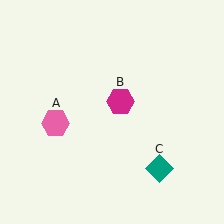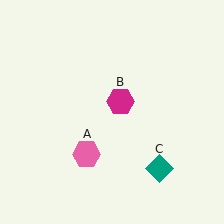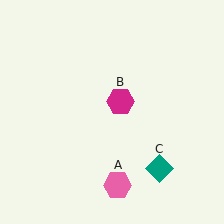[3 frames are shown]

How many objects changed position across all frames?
1 object changed position: pink hexagon (object A).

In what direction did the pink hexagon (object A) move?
The pink hexagon (object A) moved down and to the right.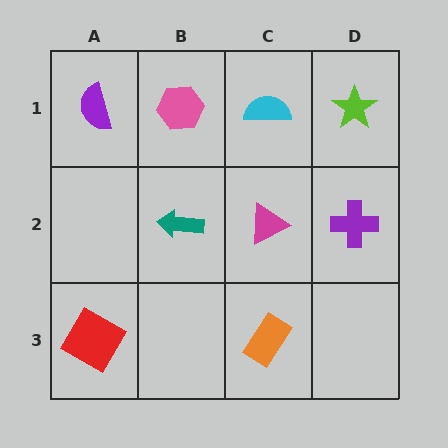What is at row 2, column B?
A teal arrow.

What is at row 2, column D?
A purple cross.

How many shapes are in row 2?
3 shapes.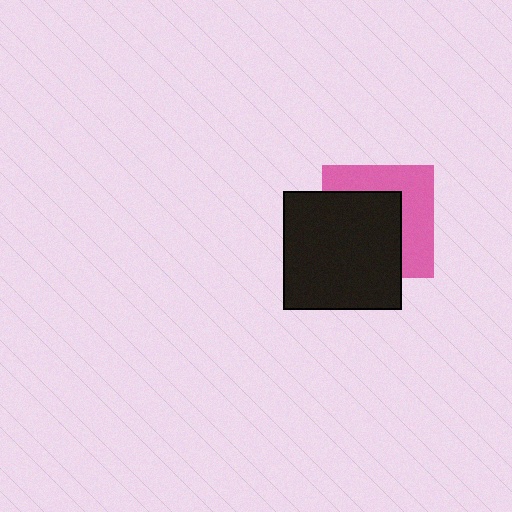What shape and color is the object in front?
The object in front is a black square.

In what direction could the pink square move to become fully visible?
The pink square could move toward the upper-right. That would shift it out from behind the black square entirely.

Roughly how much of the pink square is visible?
About half of it is visible (roughly 45%).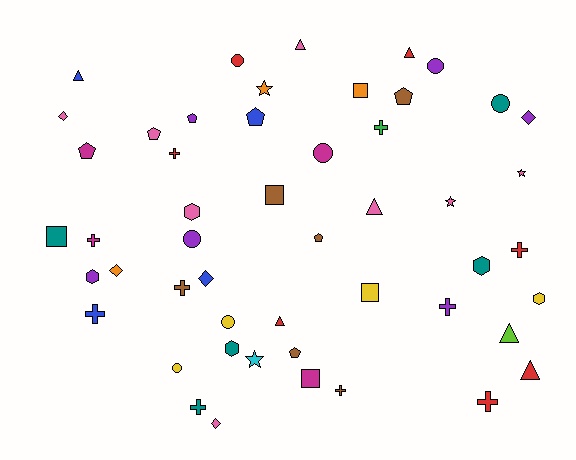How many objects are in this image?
There are 50 objects.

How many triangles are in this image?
There are 7 triangles.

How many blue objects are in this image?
There are 4 blue objects.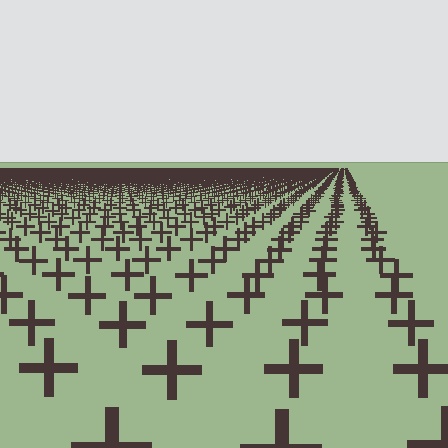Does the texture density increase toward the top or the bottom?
Density increases toward the top.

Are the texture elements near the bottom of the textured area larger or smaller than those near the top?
Larger. Near the bottom, elements are closer to the viewer and appear at a bigger on-screen size.